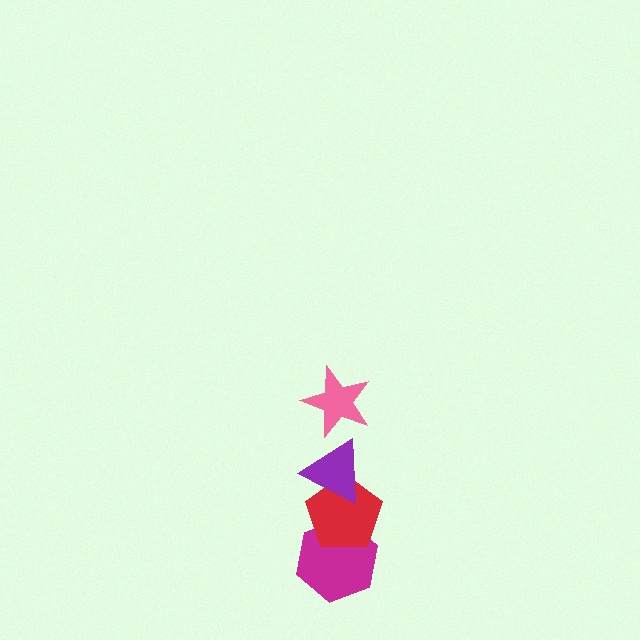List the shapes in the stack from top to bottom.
From top to bottom: the pink star, the purple triangle, the red pentagon, the magenta hexagon.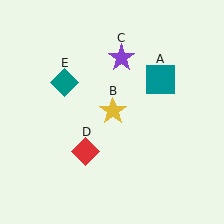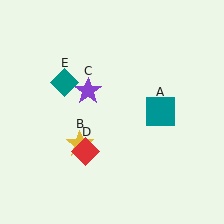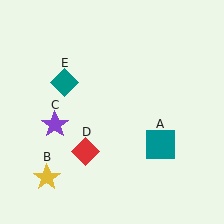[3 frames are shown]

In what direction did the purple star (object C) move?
The purple star (object C) moved down and to the left.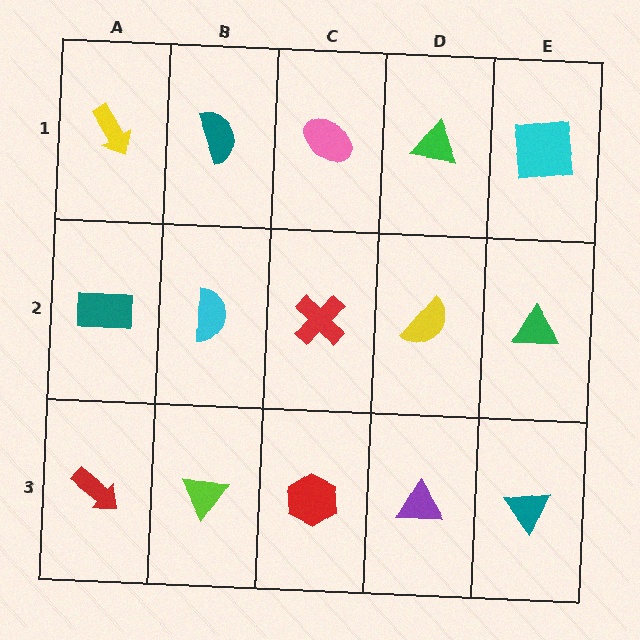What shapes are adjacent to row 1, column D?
A yellow semicircle (row 2, column D), a pink ellipse (row 1, column C), a cyan square (row 1, column E).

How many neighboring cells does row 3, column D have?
3.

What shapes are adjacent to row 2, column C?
A pink ellipse (row 1, column C), a red hexagon (row 3, column C), a cyan semicircle (row 2, column B), a yellow semicircle (row 2, column D).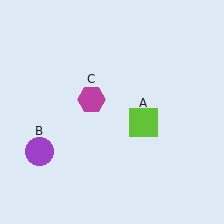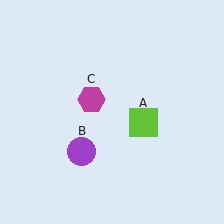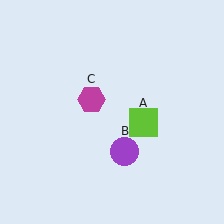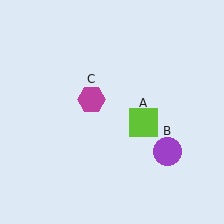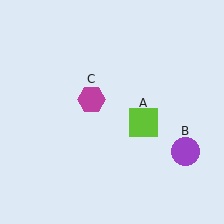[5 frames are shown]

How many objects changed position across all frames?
1 object changed position: purple circle (object B).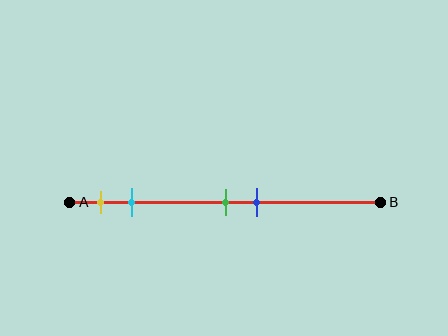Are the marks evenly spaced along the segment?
No, the marks are not evenly spaced.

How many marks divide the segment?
There are 4 marks dividing the segment.